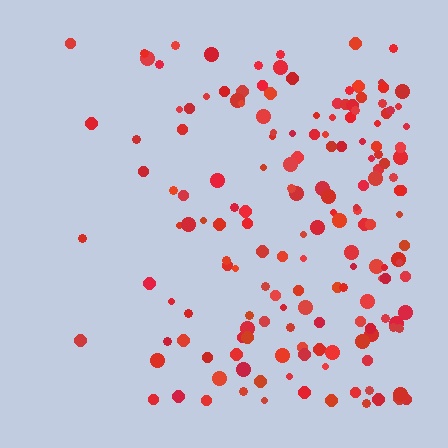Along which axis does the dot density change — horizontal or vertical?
Horizontal.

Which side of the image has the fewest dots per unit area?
The left.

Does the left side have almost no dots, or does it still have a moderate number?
Still a moderate number, just noticeably fewer than the right.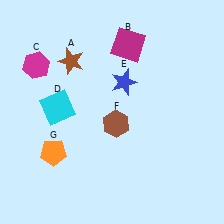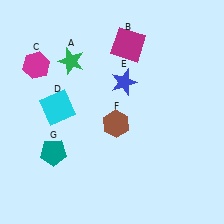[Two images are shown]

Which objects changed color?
A changed from brown to green. G changed from orange to teal.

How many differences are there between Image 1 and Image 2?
There are 2 differences between the two images.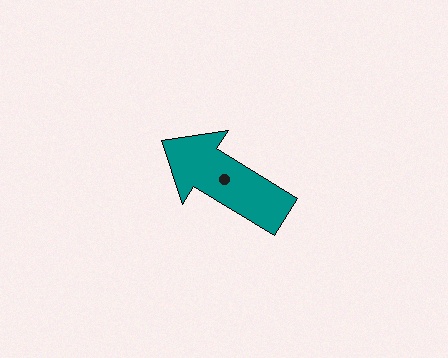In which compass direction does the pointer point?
Northwest.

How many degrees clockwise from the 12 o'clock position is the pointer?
Approximately 302 degrees.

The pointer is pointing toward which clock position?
Roughly 10 o'clock.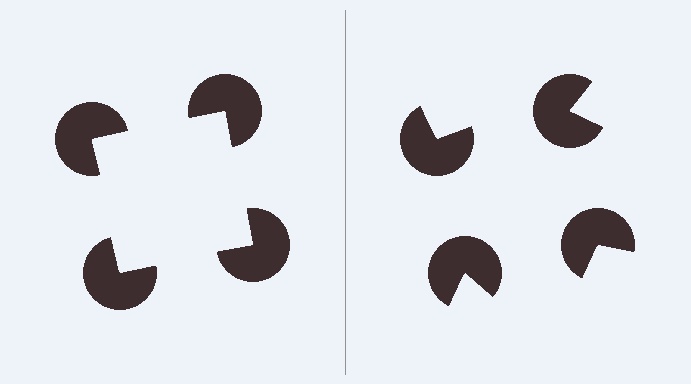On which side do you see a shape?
An illusory square appears on the left side. On the right side the wedge cuts are rotated, so no coherent shape forms.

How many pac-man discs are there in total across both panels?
8 — 4 on each side.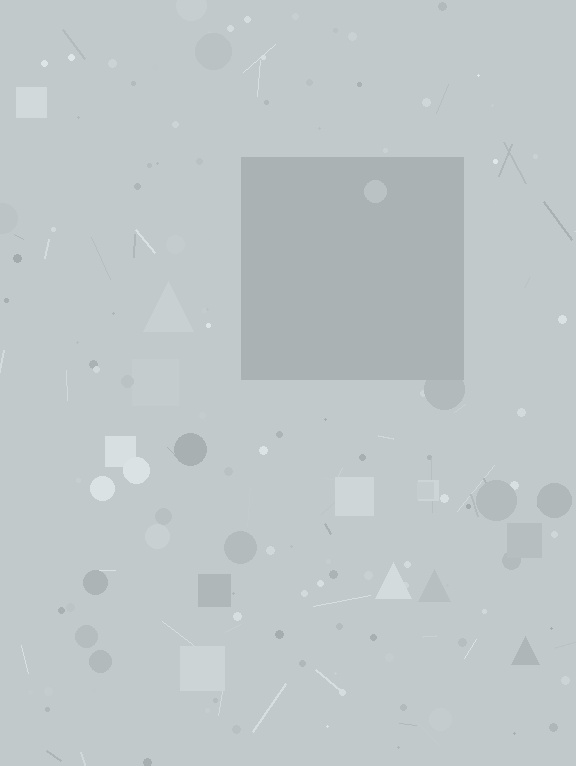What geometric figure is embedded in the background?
A square is embedded in the background.